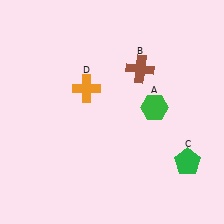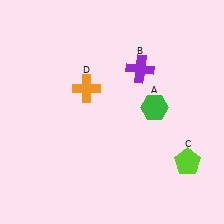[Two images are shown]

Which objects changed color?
B changed from brown to purple. C changed from green to lime.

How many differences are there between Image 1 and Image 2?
There are 2 differences between the two images.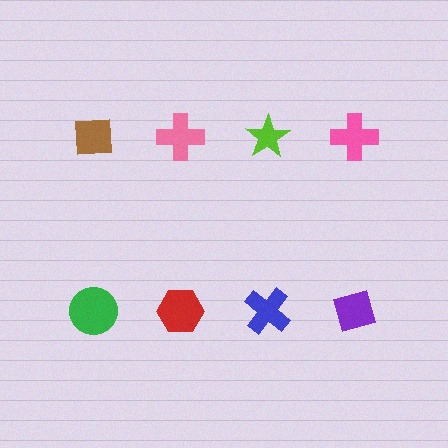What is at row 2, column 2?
A red hexagon.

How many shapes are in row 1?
4 shapes.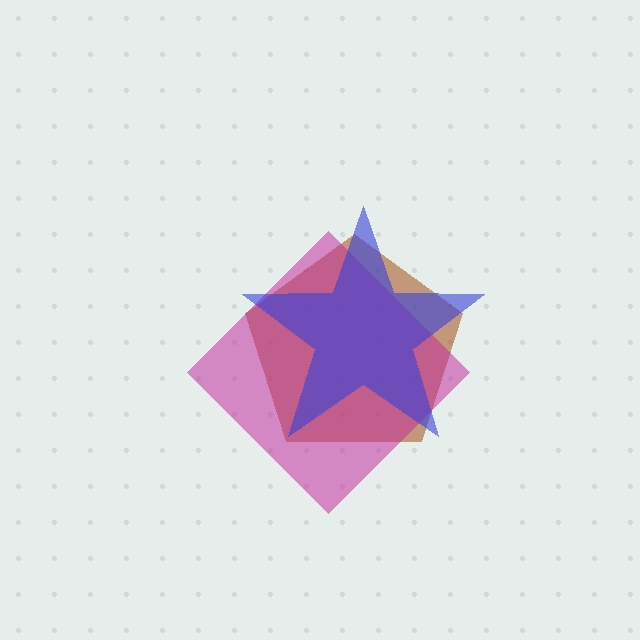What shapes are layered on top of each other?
The layered shapes are: a brown pentagon, a magenta diamond, a blue star.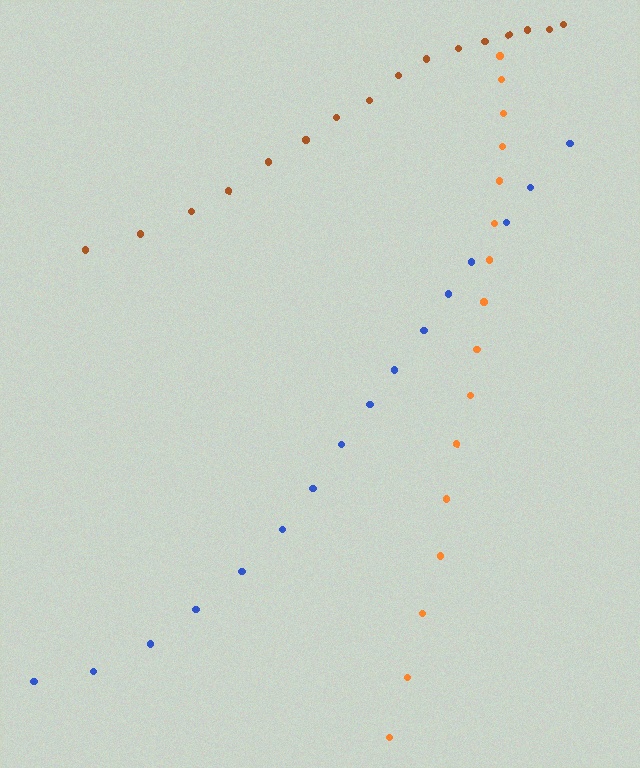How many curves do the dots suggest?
There are 3 distinct paths.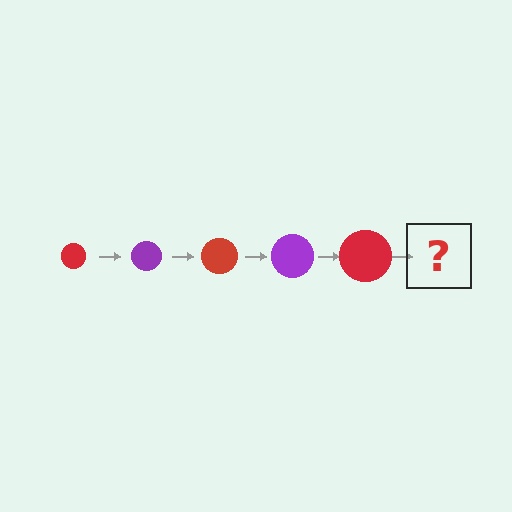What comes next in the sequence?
The next element should be a purple circle, larger than the previous one.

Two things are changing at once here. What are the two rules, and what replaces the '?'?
The two rules are that the circle grows larger each step and the color cycles through red and purple. The '?' should be a purple circle, larger than the previous one.